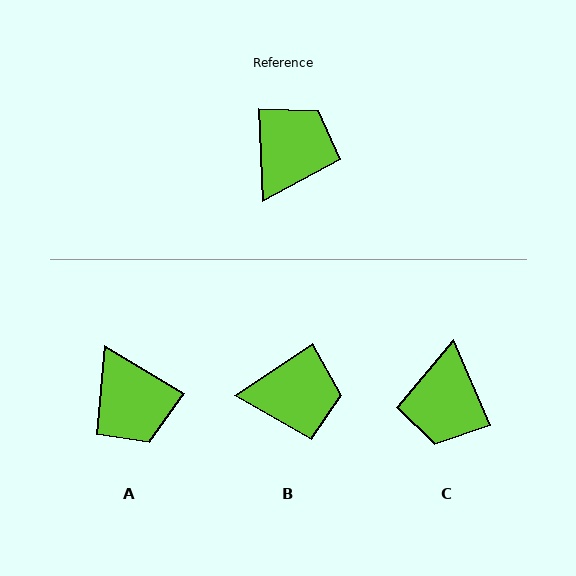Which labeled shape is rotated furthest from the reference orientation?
C, about 159 degrees away.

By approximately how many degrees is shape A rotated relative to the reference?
Approximately 123 degrees clockwise.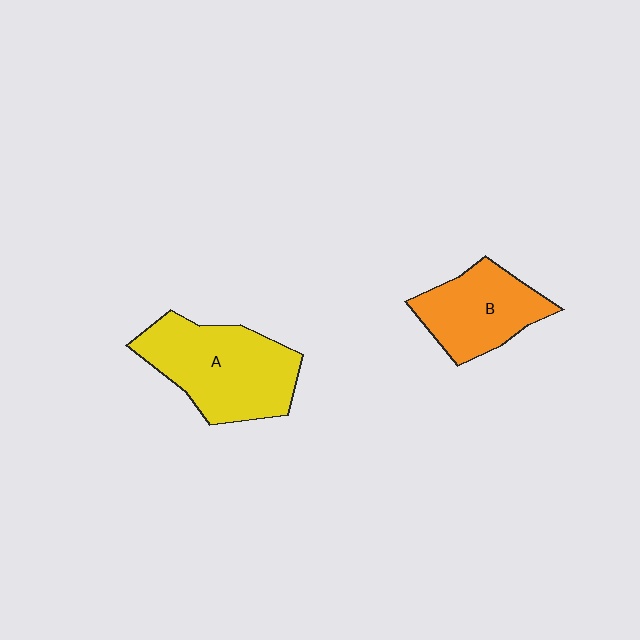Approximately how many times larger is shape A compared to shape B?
Approximately 1.4 times.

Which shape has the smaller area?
Shape B (orange).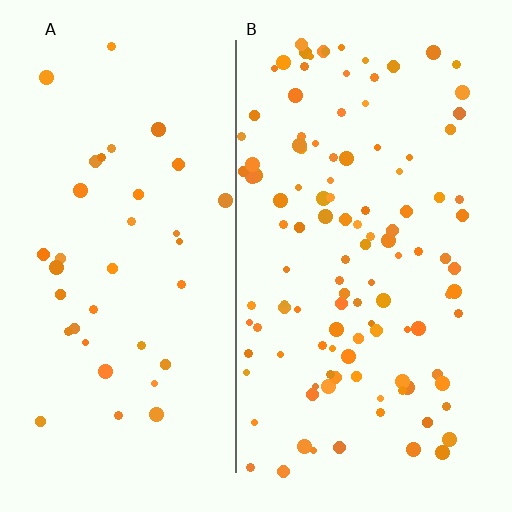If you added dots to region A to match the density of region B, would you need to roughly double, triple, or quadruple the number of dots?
Approximately triple.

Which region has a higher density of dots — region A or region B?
B (the right).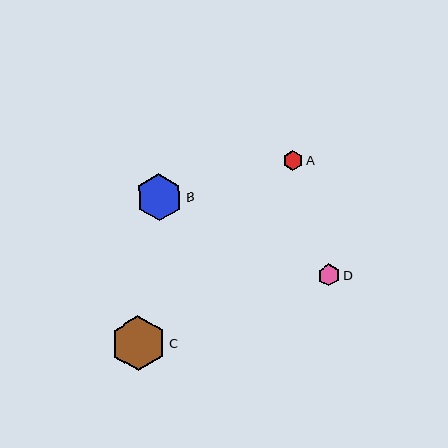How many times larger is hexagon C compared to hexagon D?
Hexagon C is approximately 2.5 times the size of hexagon D.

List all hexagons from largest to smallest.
From largest to smallest: C, B, D, A.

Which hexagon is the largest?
Hexagon C is the largest with a size of approximately 55 pixels.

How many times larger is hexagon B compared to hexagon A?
Hexagon B is approximately 2.3 times the size of hexagon A.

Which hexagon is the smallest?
Hexagon A is the smallest with a size of approximately 20 pixels.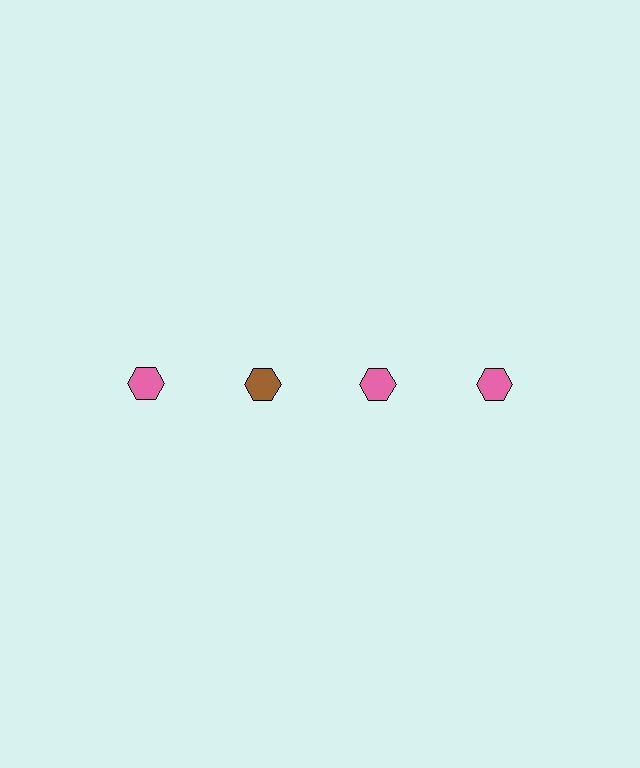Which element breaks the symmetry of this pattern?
The brown hexagon in the top row, second from left column breaks the symmetry. All other shapes are pink hexagons.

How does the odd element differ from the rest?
It has a different color: brown instead of pink.